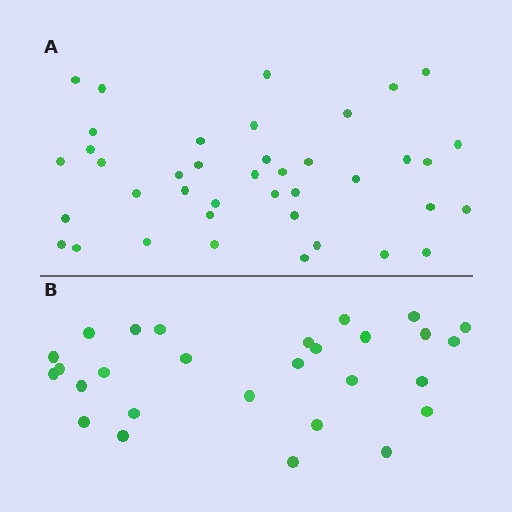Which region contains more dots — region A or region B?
Region A (the top region) has more dots.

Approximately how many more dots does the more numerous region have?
Region A has roughly 12 or so more dots than region B.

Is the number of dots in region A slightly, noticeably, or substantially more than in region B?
Region A has noticeably more, but not dramatically so. The ratio is roughly 1.4 to 1.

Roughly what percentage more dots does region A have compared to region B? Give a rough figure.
About 45% more.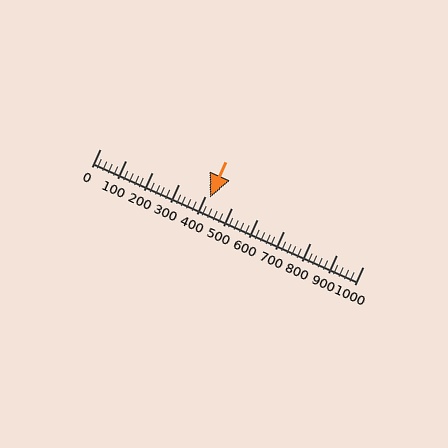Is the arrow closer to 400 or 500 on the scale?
The arrow is closer to 400.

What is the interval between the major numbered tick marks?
The major tick marks are spaced 100 units apart.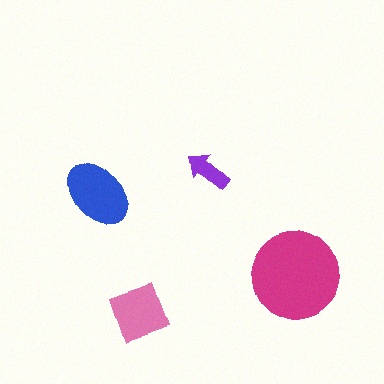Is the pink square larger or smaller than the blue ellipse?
Smaller.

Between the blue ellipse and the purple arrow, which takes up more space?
The blue ellipse.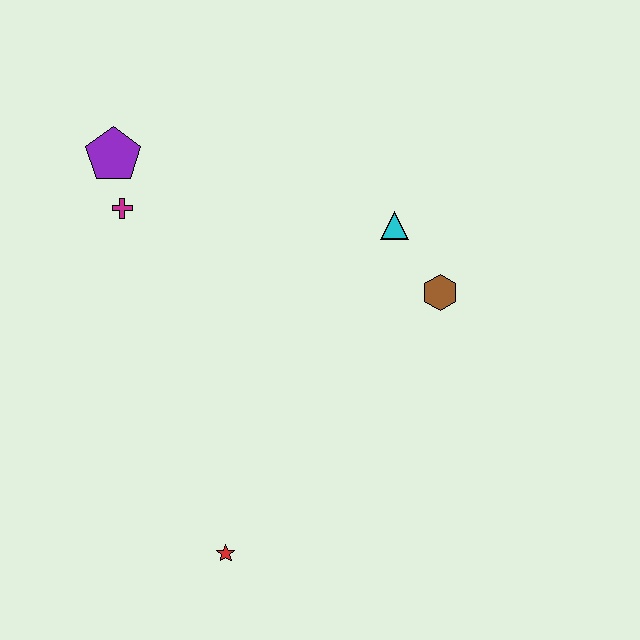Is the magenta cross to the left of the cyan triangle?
Yes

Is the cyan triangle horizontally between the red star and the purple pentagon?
No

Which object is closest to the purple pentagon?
The magenta cross is closest to the purple pentagon.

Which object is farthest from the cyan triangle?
The red star is farthest from the cyan triangle.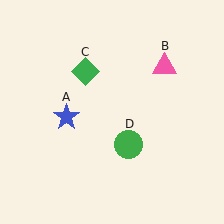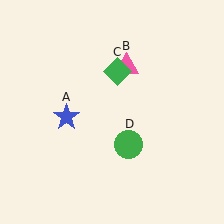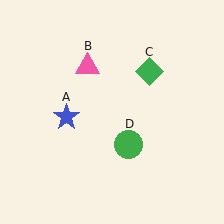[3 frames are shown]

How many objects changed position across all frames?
2 objects changed position: pink triangle (object B), green diamond (object C).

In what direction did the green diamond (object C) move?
The green diamond (object C) moved right.